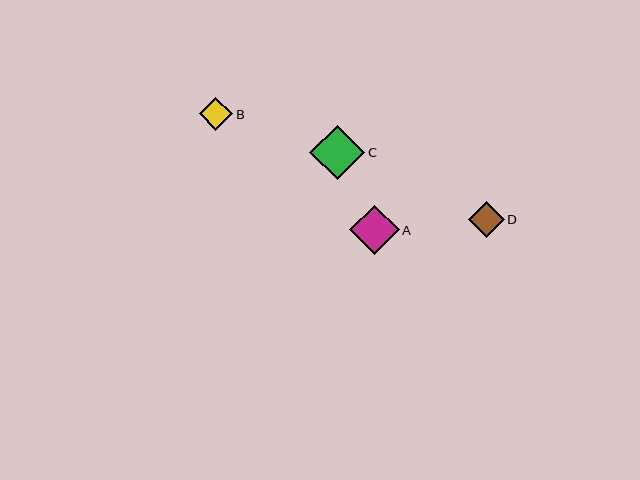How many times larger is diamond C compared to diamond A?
Diamond C is approximately 1.1 times the size of diamond A.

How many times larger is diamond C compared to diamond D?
Diamond C is approximately 1.5 times the size of diamond D.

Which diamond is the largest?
Diamond C is the largest with a size of approximately 55 pixels.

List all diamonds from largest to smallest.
From largest to smallest: C, A, D, B.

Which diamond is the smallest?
Diamond B is the smallest with a size of approximately 33 pixels.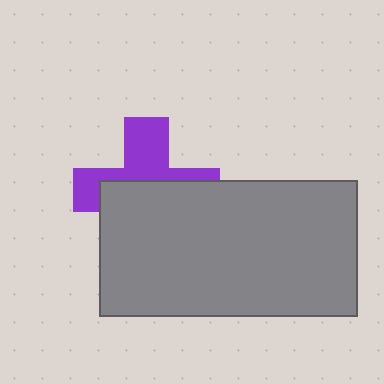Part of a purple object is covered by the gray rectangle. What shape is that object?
It is a cross.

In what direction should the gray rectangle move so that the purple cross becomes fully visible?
The gray rectangle should move down. That is the shortest direction to clear the overlap and leave the purple cross fully visible.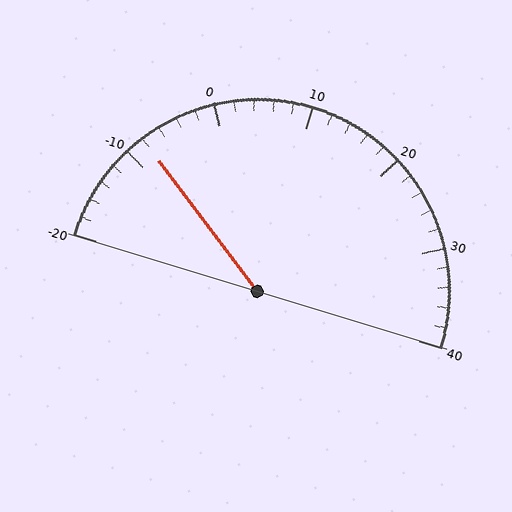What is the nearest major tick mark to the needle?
The nearest major tick mark is -10.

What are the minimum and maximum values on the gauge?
The gauge ranges from -20 to 40.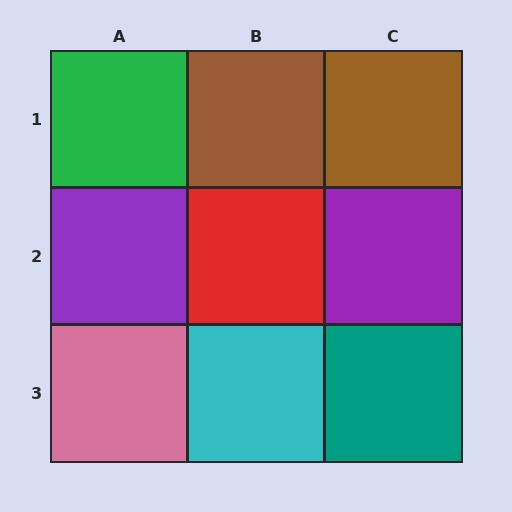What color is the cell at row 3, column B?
Cyan.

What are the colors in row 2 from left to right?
Purple, red, purple.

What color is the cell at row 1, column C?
Brown.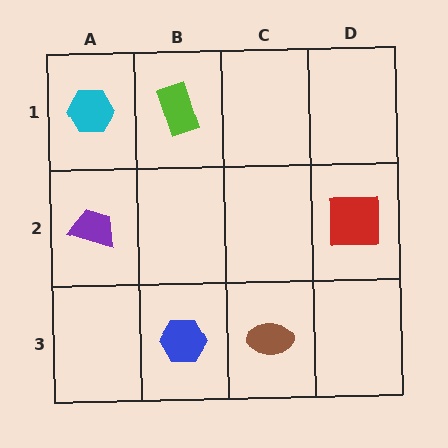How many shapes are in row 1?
2 shapes.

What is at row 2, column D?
A red square.